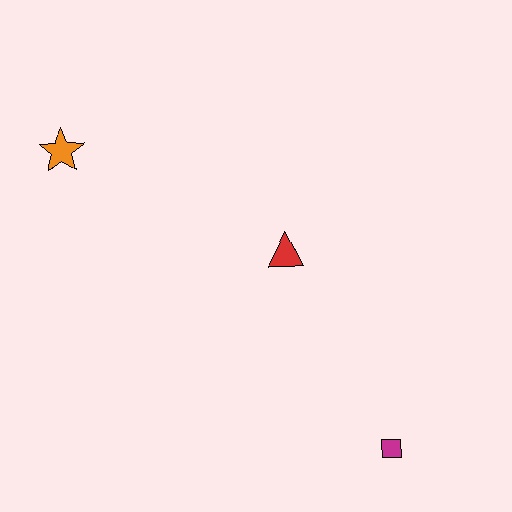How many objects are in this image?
There are 3 objects.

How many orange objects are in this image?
There is 1 orange object.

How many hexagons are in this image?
There are no hexagons.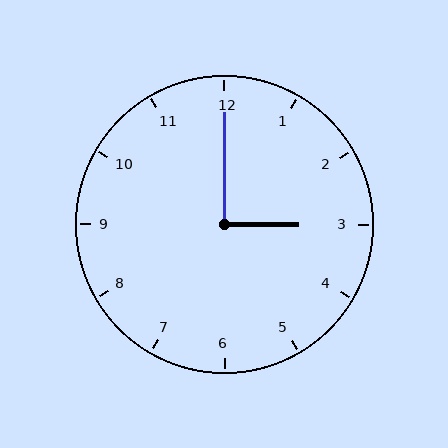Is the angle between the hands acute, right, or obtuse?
It is right.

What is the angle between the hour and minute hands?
Approximately 90 degrees.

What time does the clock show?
3:00.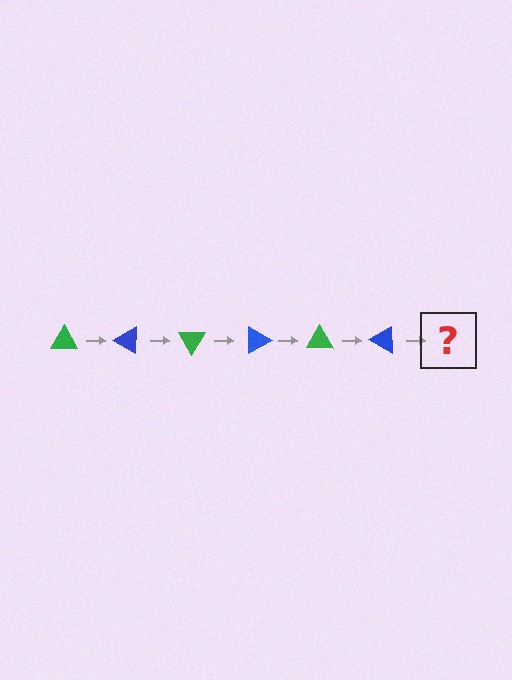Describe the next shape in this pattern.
It should be a green triangle, rotated 180 degrees from the start.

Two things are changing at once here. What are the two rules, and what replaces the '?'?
The two rules are that it rotates 30 degrees each step and the color cycles through green and blue. The '?' should be a green triangle, rotated 180 degrees from the start.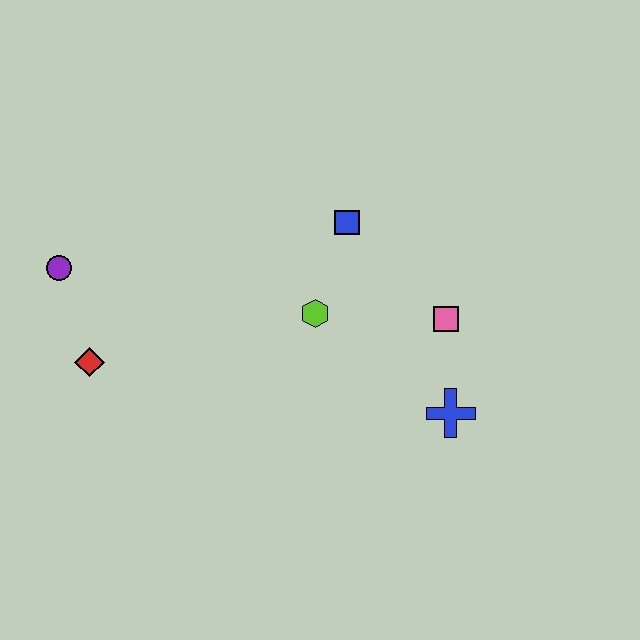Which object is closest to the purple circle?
The red diamond is closest to the purple circle.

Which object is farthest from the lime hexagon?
The purple circle is farthest from the lime hexagon.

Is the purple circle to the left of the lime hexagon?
Yes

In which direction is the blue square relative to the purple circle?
The blue square is to the right of the purple circle.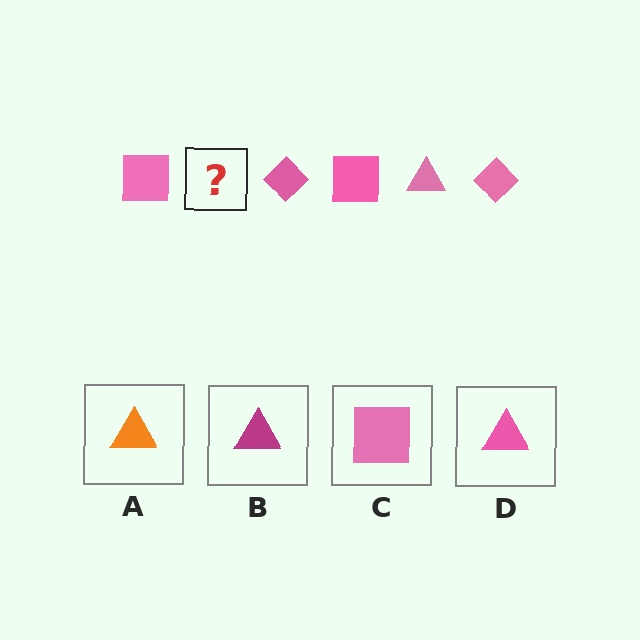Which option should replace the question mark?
Option D.